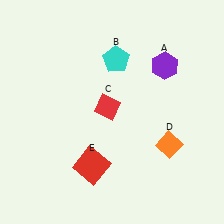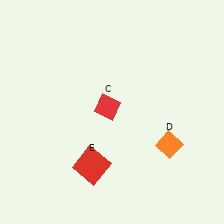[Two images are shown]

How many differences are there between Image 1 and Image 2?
There are 2 differences between the two images.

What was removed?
The purple hexagon (A), the cyan pentagon (B) were removed in Image 2.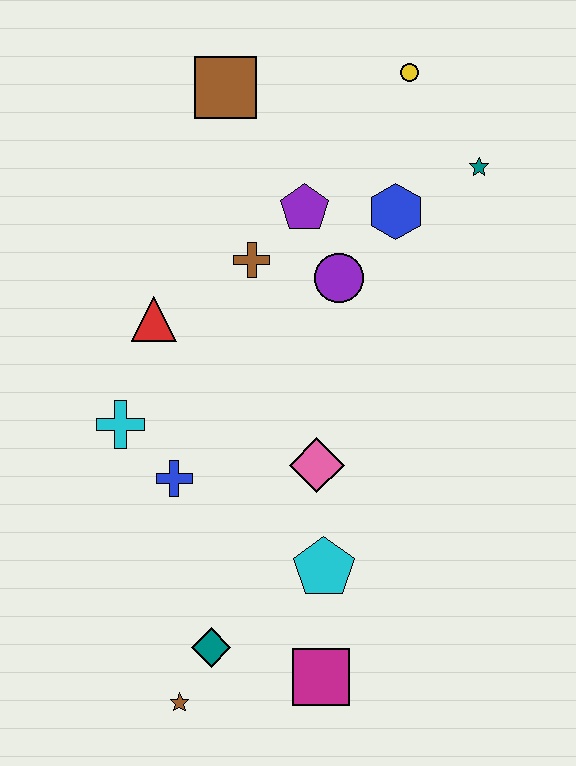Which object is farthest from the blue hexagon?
The brown star is farthest from the blue hexagon.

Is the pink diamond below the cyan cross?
Yes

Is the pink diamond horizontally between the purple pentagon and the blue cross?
No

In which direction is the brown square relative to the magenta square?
The brown square is above the magenta square.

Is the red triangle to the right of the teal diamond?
No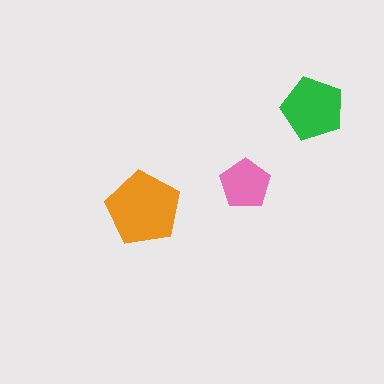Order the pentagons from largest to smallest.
the orange one, the green one, the pink one.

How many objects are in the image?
There are 3 objects in the image.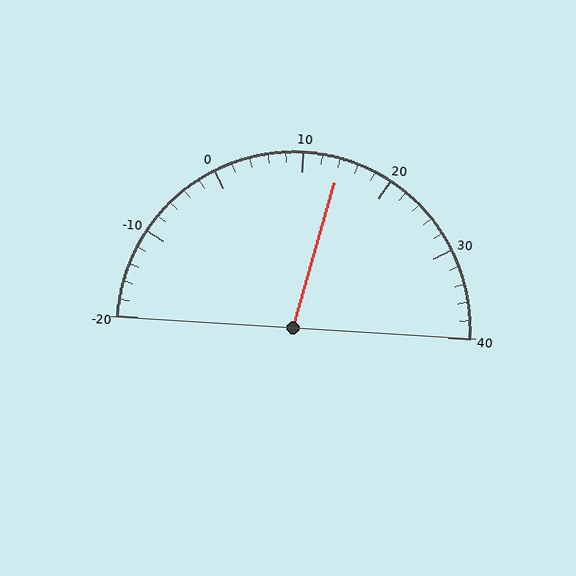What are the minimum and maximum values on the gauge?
The gauge ranges from -20 to 40.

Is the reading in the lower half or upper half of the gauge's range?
The reading is in the upper half of the range (-20 to 40).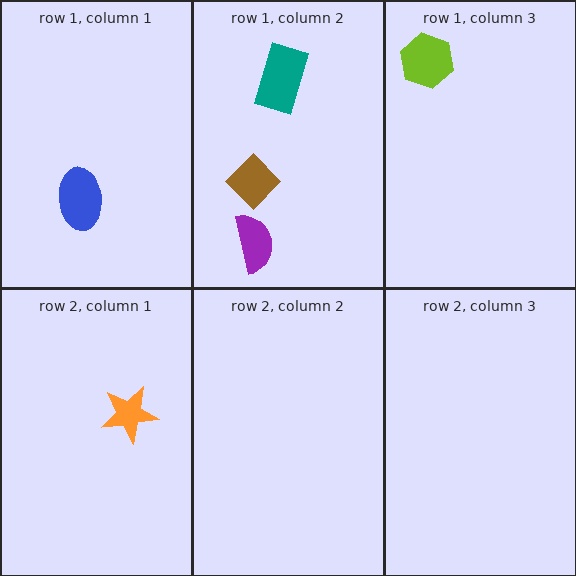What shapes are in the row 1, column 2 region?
The teal rectangle, the brown diamond, the purple semicircle.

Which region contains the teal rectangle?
The row 1, column 2 region.